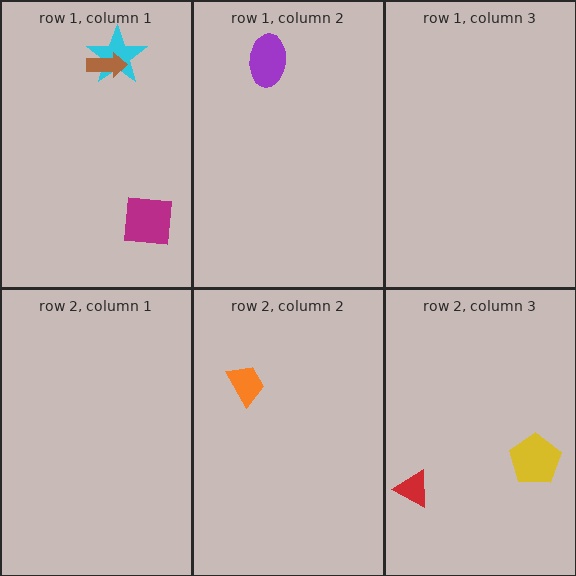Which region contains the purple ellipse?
The row 1, column 2 region.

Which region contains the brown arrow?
The row 1, column 1 region.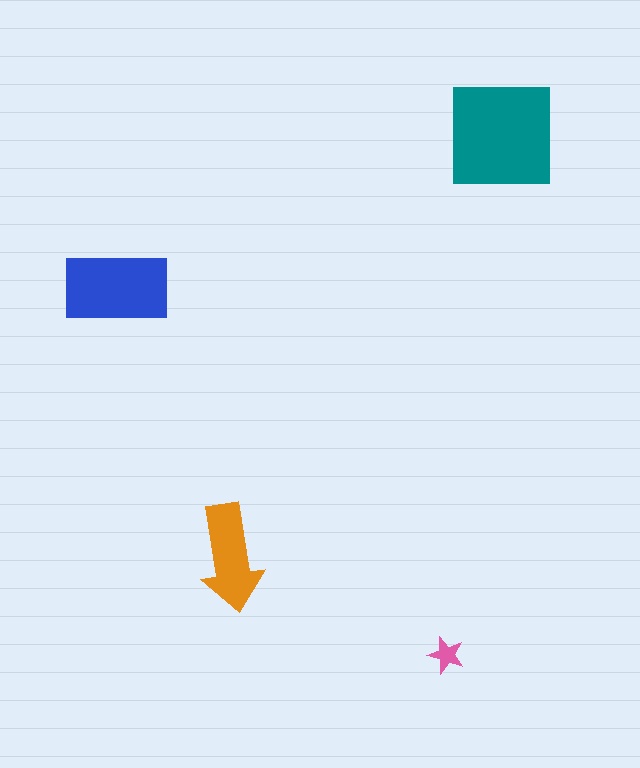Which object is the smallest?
The pink star.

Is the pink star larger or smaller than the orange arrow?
Smaller.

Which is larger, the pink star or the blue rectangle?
The blue rectangle.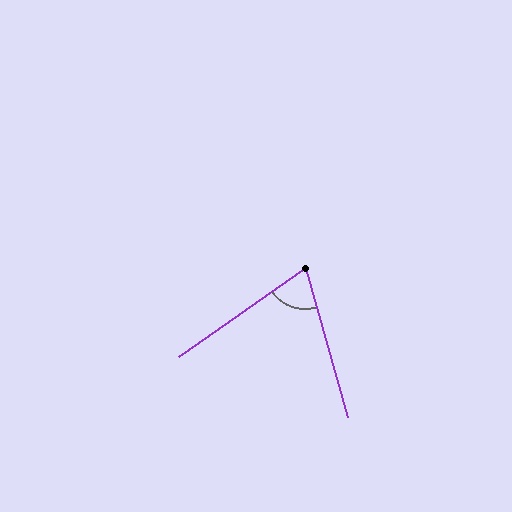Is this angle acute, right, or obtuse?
It is acute.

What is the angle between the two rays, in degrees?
Approximately 71 degrees.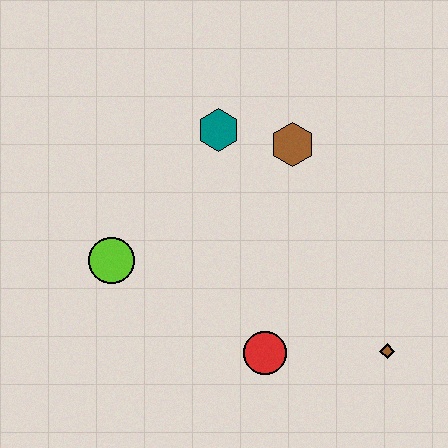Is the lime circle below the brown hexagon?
Yes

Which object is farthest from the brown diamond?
The lime circle is farthest from the brown diamond.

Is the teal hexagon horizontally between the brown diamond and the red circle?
No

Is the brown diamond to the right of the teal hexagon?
Yes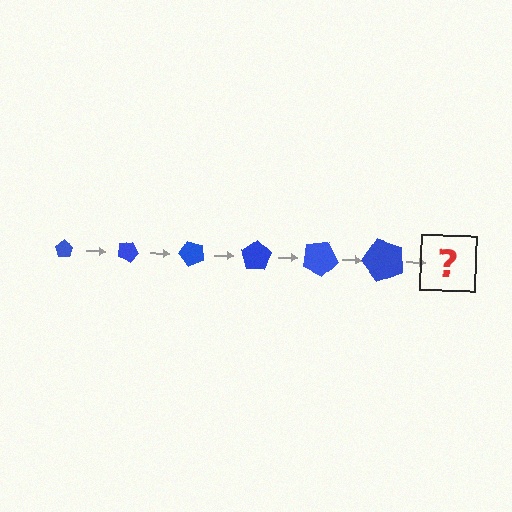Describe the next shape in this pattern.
It should be a pentagon, larger than the previous one and rotated 150 degrees from the start.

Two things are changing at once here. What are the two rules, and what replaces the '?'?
The two rules are that the pentagon grows larger each step and it rotates 25 degrees each step. The '?' should be a pentagon, larger than the previous one and rotated 150 degrees from the start.